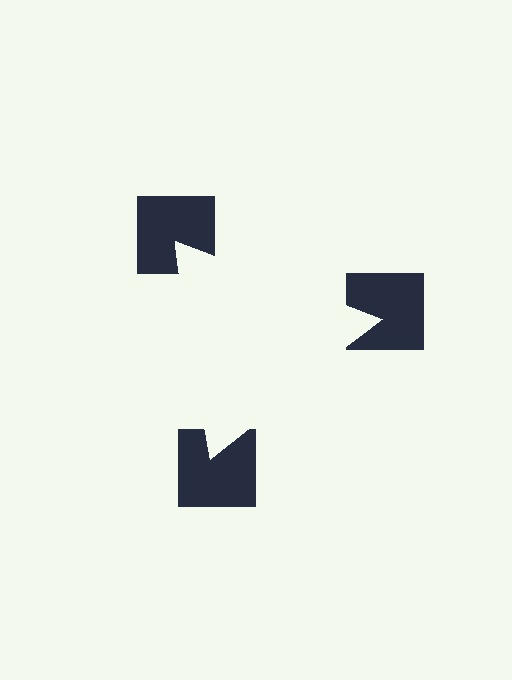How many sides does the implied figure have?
3 sides.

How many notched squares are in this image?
There are 3 — one at each vertex of the illusory triangle.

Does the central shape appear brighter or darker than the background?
It typically appears slightly brighter than the background, even though no actual brightness change is drawn.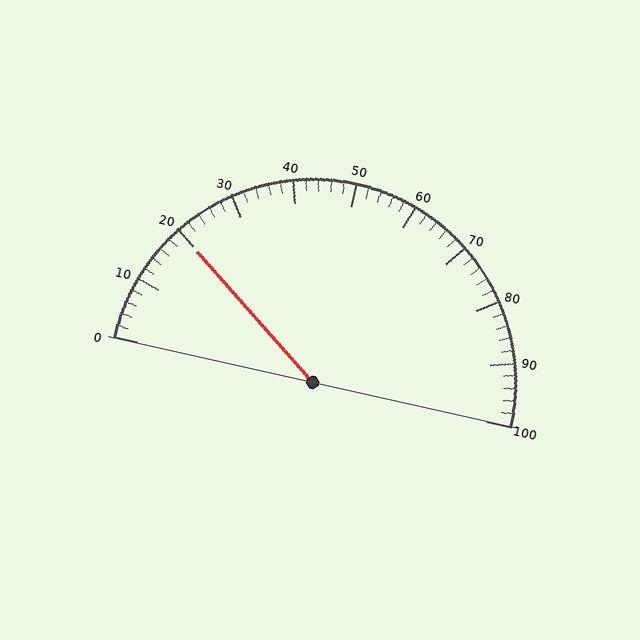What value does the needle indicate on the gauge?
The needle indicates approximately 20.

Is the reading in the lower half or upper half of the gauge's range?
The reading is in the lower half of the range (0 to 100).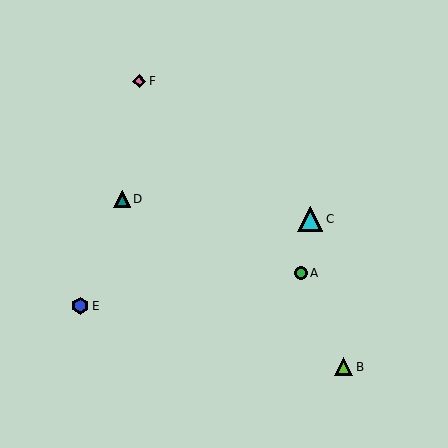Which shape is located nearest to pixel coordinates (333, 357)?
The lime triangle (labeled B) at (344, 367) is nearest to that location.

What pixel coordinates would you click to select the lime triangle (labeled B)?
Click at (344, 367) to select the lime triangle B.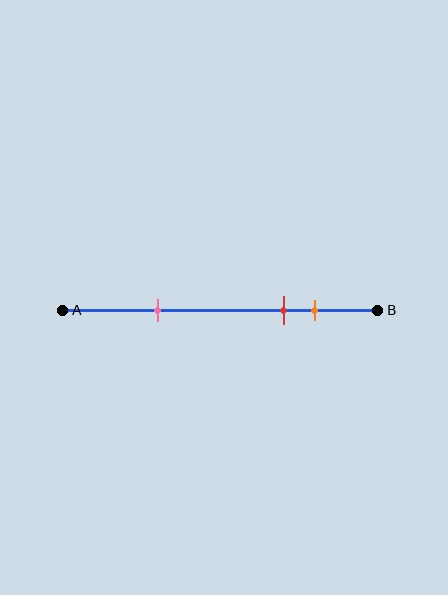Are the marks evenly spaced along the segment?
No, the marks are not evenly spaced.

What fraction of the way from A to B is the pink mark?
The pink mark is approximately 30% (0.3) of the way from A to B.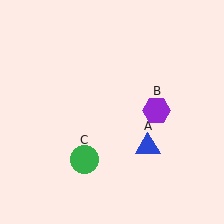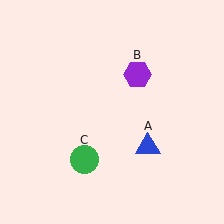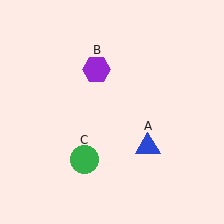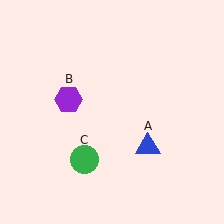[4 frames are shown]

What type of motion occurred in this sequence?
The purple hexagon (object B) rotated counterclockwise around the center of the scene.